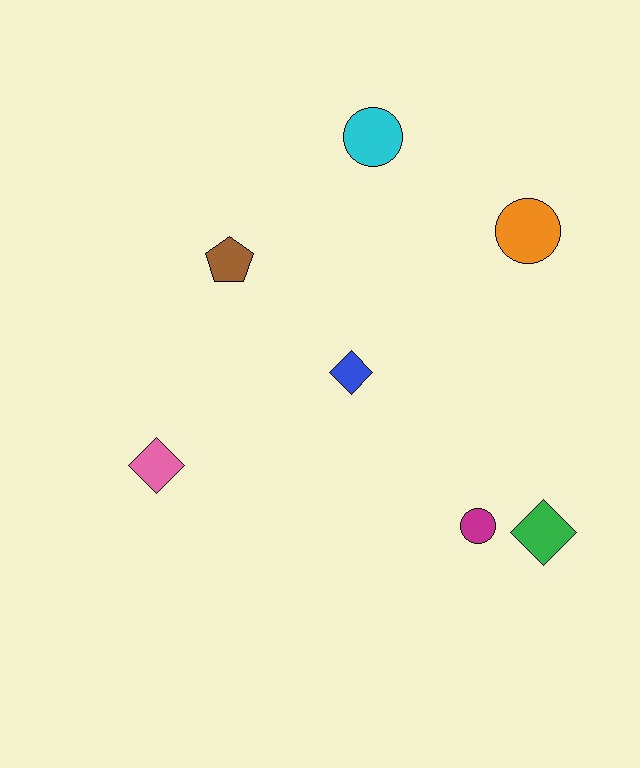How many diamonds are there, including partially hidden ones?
There are 3 diamonds.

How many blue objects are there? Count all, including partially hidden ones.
There is 1 blue object.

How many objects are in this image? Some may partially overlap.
There are 7 objects.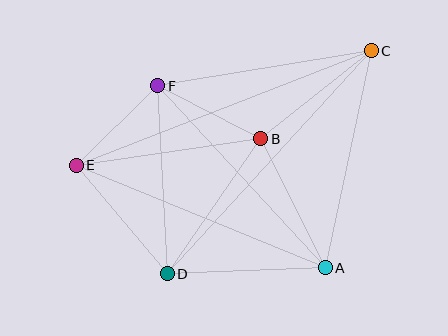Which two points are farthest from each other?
Points C and E are farthest from each other.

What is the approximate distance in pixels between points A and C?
The distance between A and C is approximately 222 pixels.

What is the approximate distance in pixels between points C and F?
The distance between C and F is approximately 216 pixels.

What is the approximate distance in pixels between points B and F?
The distance between B and F is approximately 116 pixels.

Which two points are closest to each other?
Points E and F are closest to each other.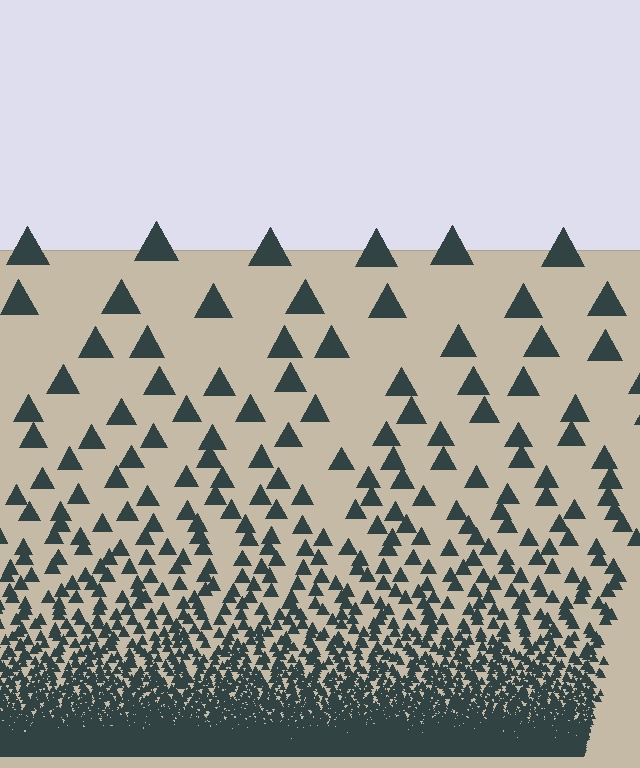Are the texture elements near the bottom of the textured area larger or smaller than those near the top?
Smaller. The gradient is inverted — elements near the bottom are smaller and denser.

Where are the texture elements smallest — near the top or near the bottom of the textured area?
Near the bottom.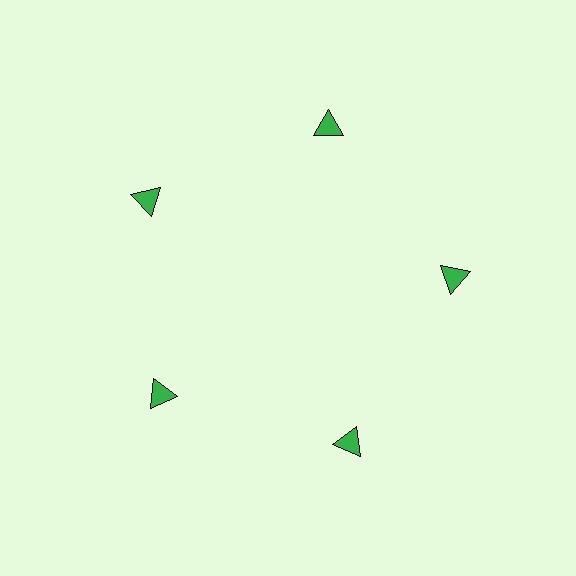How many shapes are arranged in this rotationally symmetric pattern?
There are 5 shapes, arranged in 5 groups of 1.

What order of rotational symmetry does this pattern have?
This pattern has 5-fold rotational symmetry.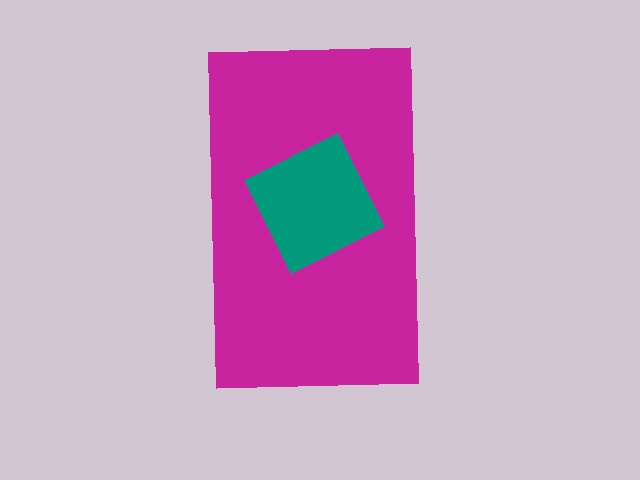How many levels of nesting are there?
2.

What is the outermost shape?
The magenta rectangle.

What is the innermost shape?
The teal square.